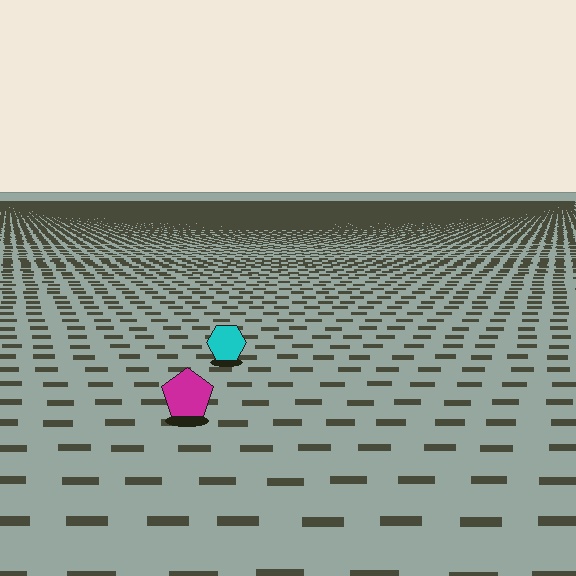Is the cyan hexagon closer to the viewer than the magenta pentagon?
No. The magenta pentagon is closer — you can tell from the texture gradient: the ground texture is coarser near it.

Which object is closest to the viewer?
The magenta pentagon is closest. The texture marks near it are larger and more spread out.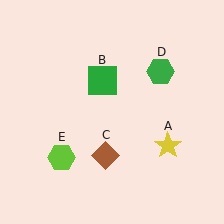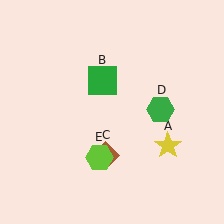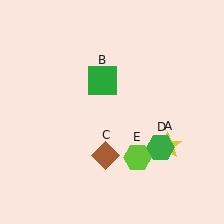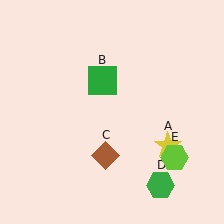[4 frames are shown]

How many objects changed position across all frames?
2 objects changed position: green hexagon (object D), lime hexagon (object E).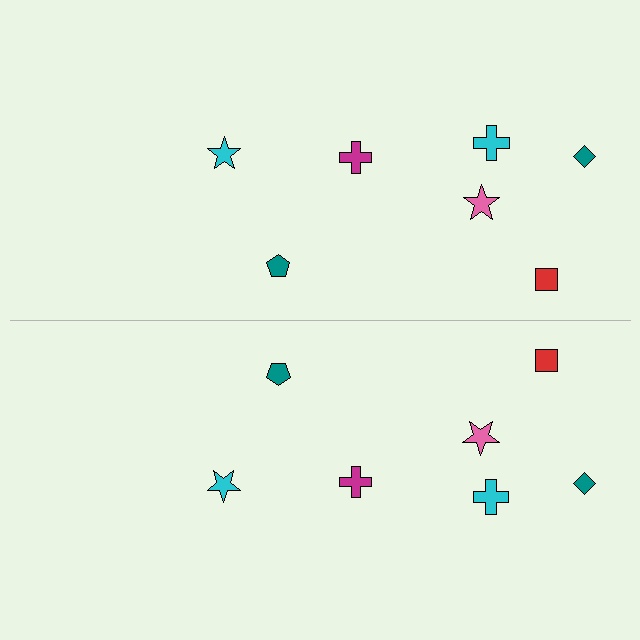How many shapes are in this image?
There are 14 shapes in this image.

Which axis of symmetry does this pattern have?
The pattern has a horizontal axis of symmetry running through the center of the image.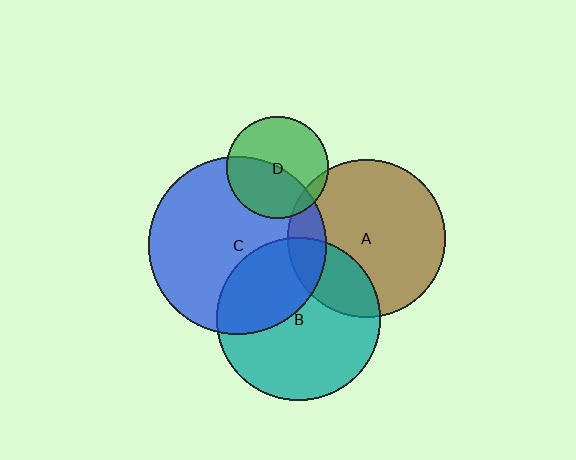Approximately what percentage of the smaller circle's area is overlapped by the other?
Approximately 45%.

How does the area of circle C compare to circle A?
Approximately 1.3 times.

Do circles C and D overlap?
Yes.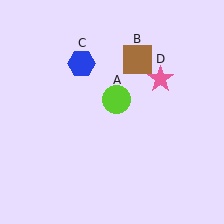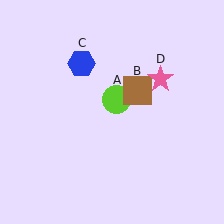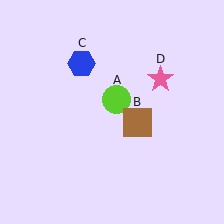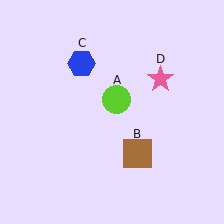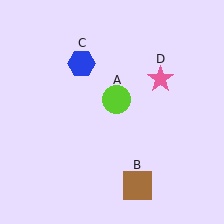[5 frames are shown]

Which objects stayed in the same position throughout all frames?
Lime circle (object A) and blue hexagon (object C) and pink star (object D) remained stationary.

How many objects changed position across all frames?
1 object changed position: brown square (object B).